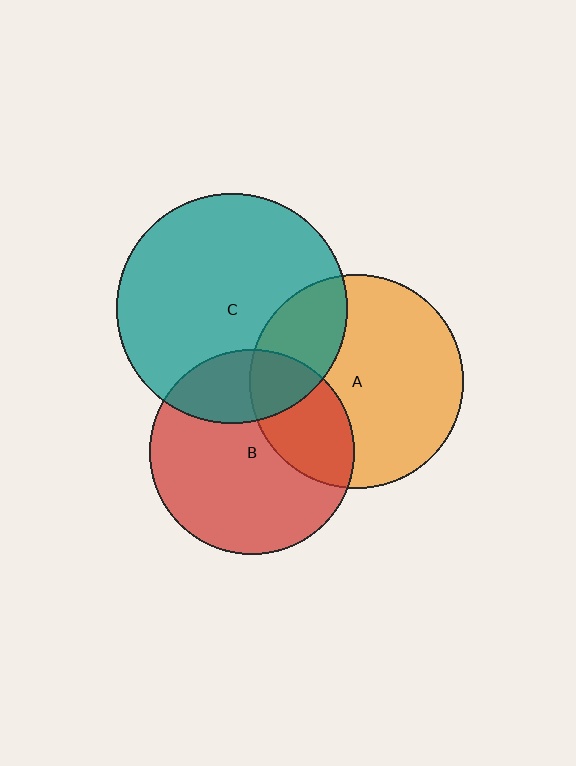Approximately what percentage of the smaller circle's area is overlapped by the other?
Approximately 30%.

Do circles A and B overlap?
Yes.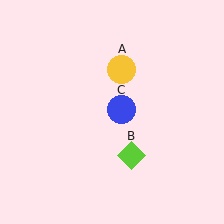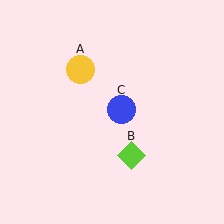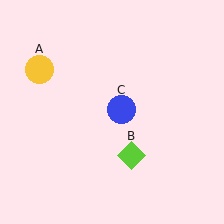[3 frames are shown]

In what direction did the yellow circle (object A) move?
The yellow circle (object A) moved left.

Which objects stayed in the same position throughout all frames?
Lime diamond (object B) and blue circle (object C) remained stationary.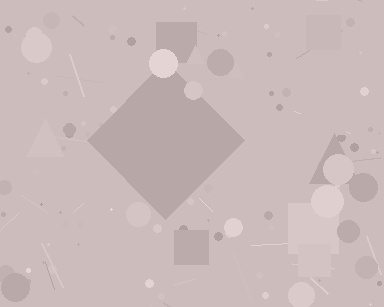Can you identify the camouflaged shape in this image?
The camouflaged shape is a diamond.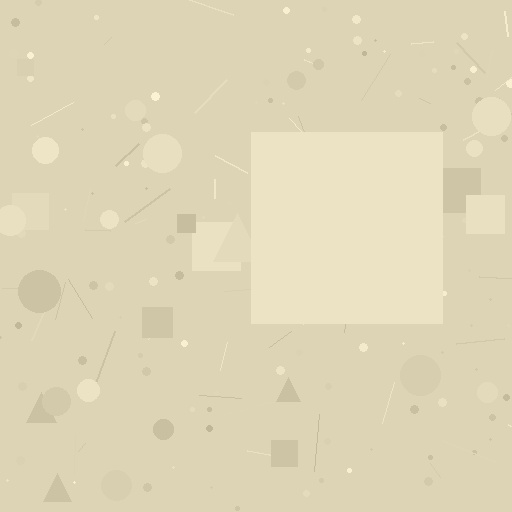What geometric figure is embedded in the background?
A square is embedded in the background.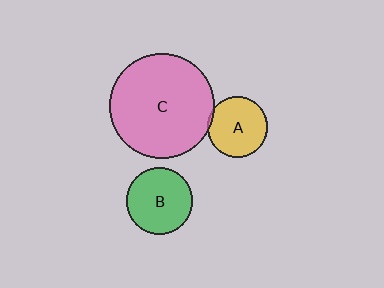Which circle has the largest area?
Circle C (pink).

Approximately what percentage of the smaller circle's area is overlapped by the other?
Approximately 5%.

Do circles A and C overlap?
Yes.